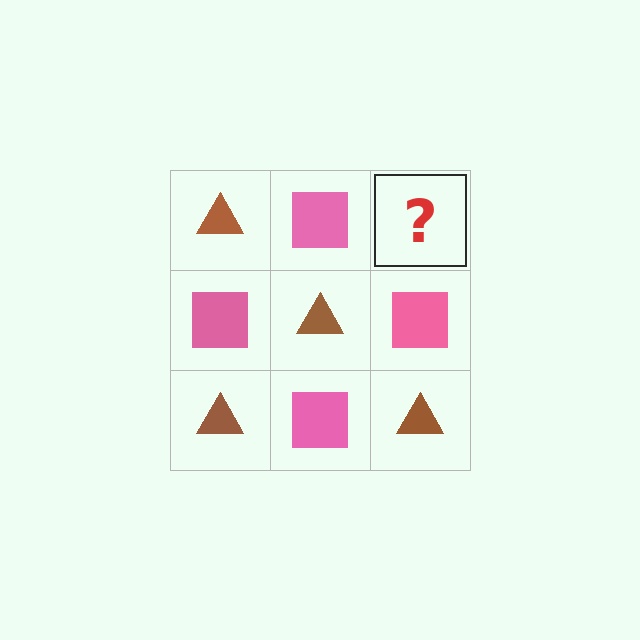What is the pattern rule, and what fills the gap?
The rule is that it alternates brown triangle and pink square in a checkerboard pattern. The gap should be filled with a brown triangle.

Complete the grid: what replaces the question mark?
The question mark should be replaced with a brown triangle.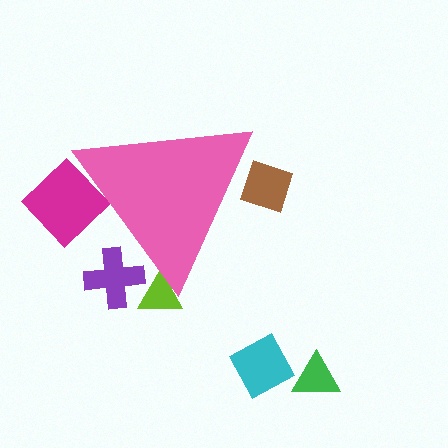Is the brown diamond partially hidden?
Yes, the brown diamond is partially hidden behind the pink triangle.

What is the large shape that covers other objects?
A pink triangle.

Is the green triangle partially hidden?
No, the green triangle is fully visible.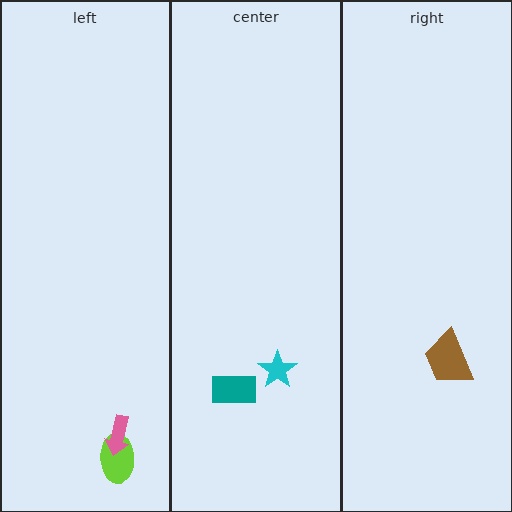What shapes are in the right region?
The brown trapezoid.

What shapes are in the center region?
The cyan star, the teal rectangle.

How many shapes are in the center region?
2.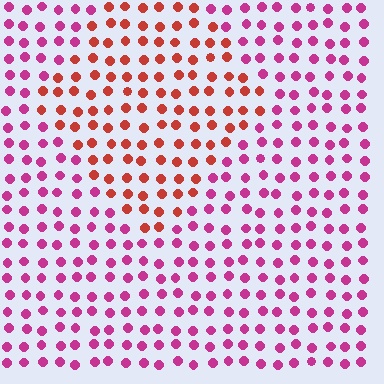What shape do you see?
I see a diamond.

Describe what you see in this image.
The image is filled with small magenta elements in a uniform arrangement. A diamond-shaped region is visible where the elements are tinted to a slightly different hue, forming a subtle color boundary.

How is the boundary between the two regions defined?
The boundary is defined purely by a slight shift in hue (about 42 degrees). Spacing, size, and orientation are identical on both sides.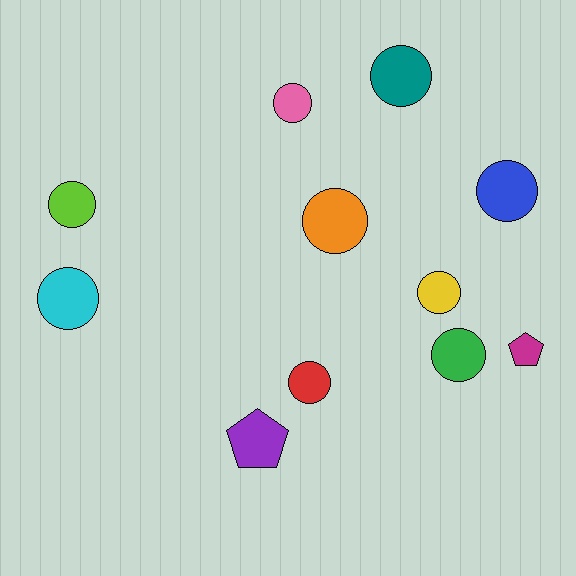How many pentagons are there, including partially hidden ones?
There are 2 pentagons.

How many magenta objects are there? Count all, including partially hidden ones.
There is 1 magenta object.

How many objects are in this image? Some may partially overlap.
There are 11 objects.